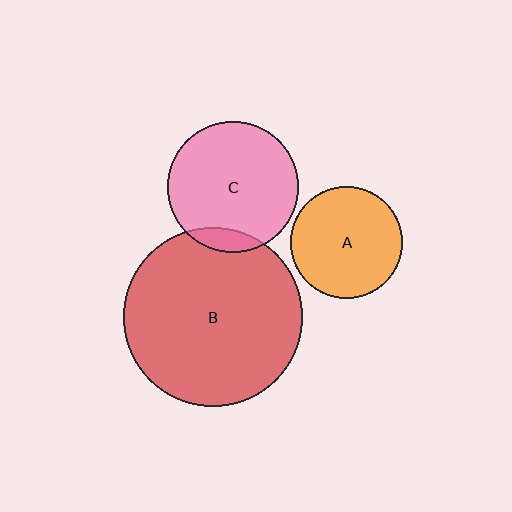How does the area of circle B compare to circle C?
Approximately 1.9 times.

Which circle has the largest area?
Circle B (red).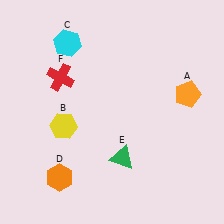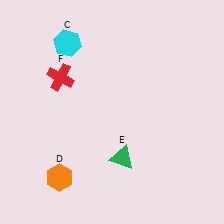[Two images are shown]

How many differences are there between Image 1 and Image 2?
There are 2 differences between the two images.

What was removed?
The orange pentagon (A), the yellow hexagon (B) were removed in Image 2.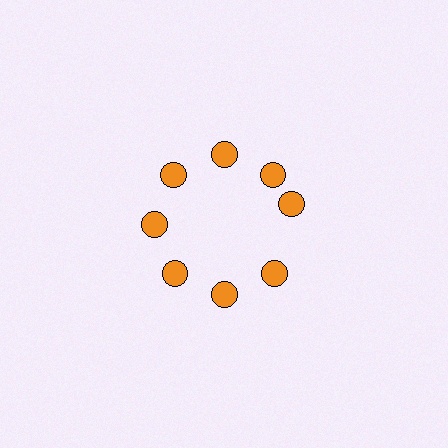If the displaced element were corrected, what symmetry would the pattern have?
It would have 8-fold rotational symmetry — the pattern would map onto itself every 45 degrees.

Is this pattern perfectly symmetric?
No. The 8 orange circles are arranged in a ring, but one element near the 3 o'clock position is rotated out of alignment along the ring, breaking the 8-fold rotational symmetry.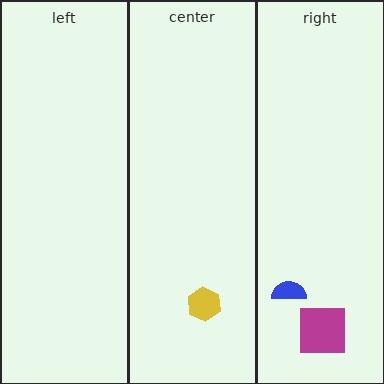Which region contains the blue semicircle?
The right region.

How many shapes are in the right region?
2.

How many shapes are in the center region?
1.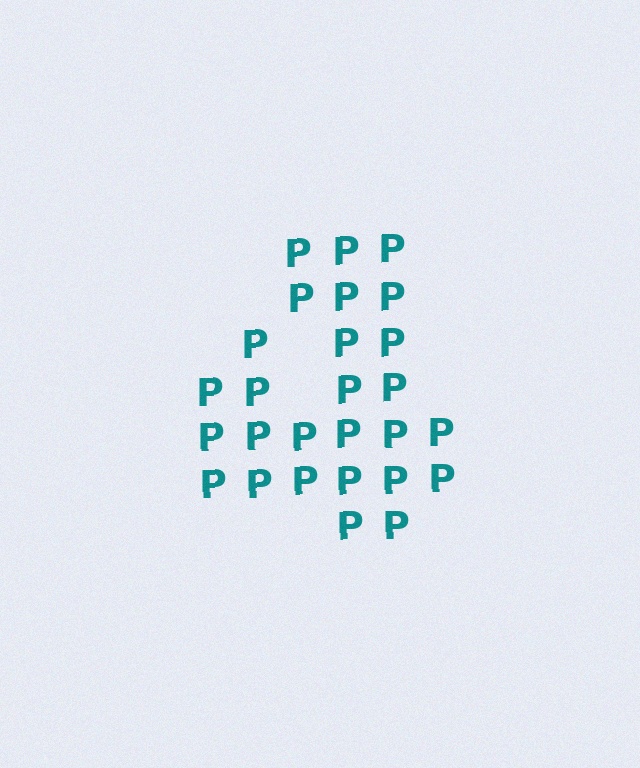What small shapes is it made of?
It is made of small letter P's.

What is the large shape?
The large shape is the digit 4.